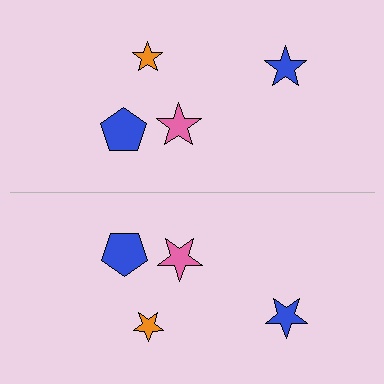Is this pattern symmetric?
Yes, this pattern has bilateral (reflection) symmetry.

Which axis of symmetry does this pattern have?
The pattern has a horizontal axis of symmetry running through the center of the image.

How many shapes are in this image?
There are 8 shapes in this image.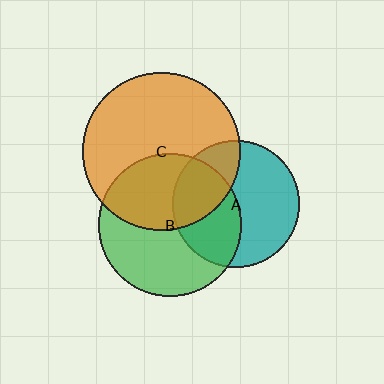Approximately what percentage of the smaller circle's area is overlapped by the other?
Approximately 45%.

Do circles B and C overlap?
Yes.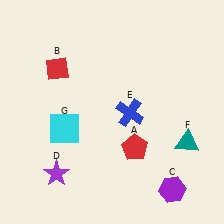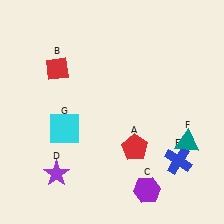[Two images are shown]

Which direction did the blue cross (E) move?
The blue cross (E) moved right.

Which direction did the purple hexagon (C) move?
The purple hexagon (C) moved left.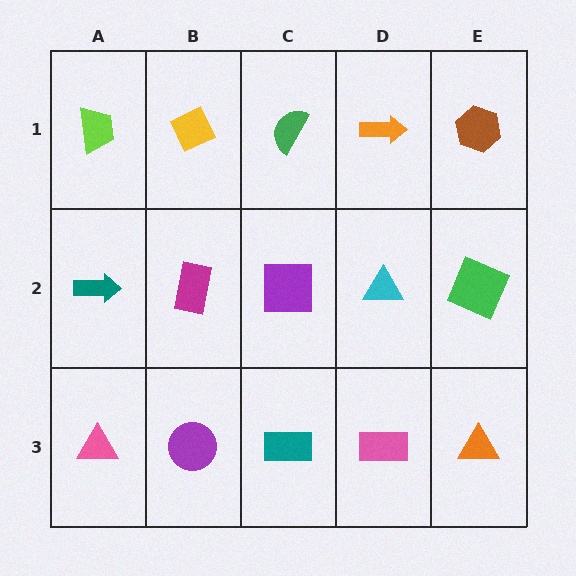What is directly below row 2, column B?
A purple circle.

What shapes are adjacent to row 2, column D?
An orange arrow (row 1, column D), a pink rectangle (row 3, column D), a purple square (row 2, column C), a green square (row 2, column E).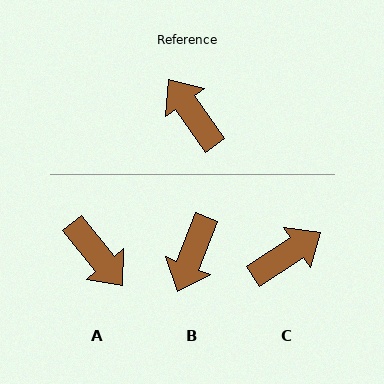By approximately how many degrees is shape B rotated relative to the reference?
Approximately 124 degrees counter-clockwise.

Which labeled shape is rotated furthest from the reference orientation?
A, about 176 degrees away.